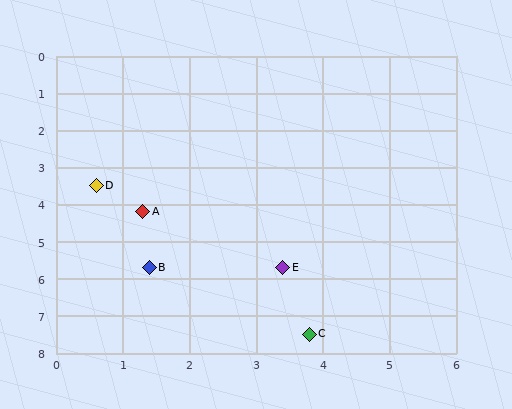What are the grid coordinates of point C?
Point C is at approximately (3.8, 7.5).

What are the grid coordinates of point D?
Point D is at approximately (0.6, 3.5).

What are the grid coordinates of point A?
Point A is at approximately (1.3, 4.2).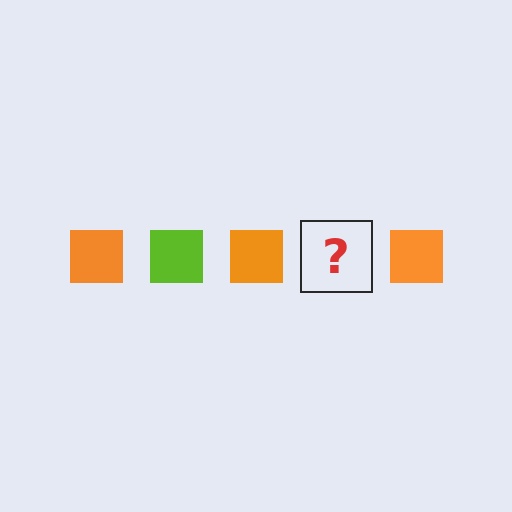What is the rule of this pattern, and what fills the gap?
The rule is that the pattern cycles through orange, lime squares. The gap should be filled with a lime square.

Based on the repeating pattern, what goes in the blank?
The blank should be a lime square.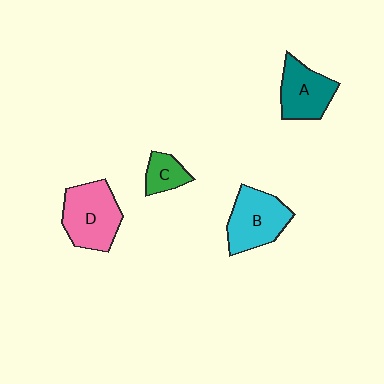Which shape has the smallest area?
Shape C (green).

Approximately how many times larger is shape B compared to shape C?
Approximately 2.3 times.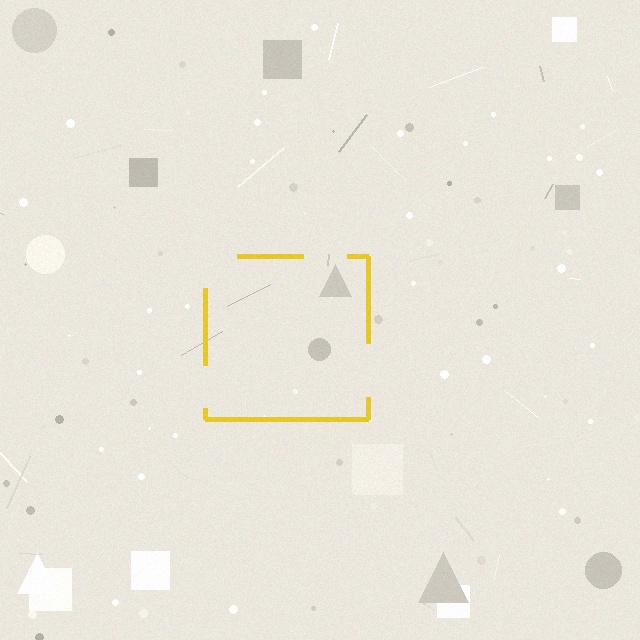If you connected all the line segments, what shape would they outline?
They would outline a square.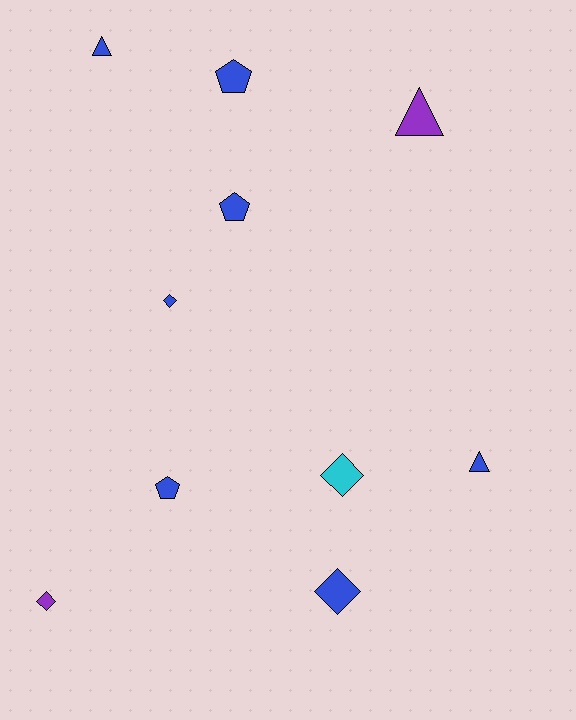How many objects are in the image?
There are 10 objects.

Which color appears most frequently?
Blue, with 7 objects.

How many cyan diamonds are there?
There is 1 cyan diamond.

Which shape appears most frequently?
Diamond, with 4 objects.